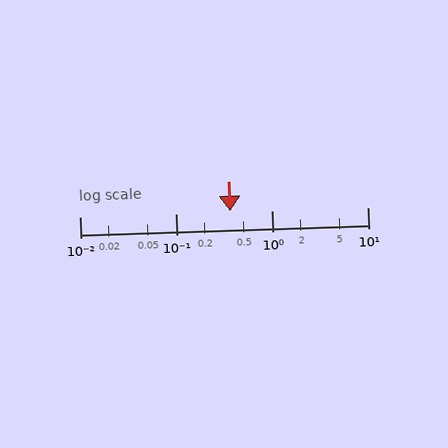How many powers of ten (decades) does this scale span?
The scale spans 3 decades, from 0.01 to 10.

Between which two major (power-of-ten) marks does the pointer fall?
The pointer is between 0.1 and 1.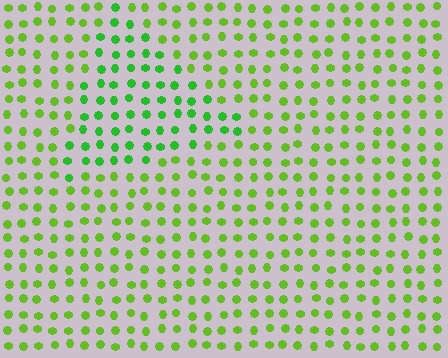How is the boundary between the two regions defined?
The boundary is defined purely by a slight shift in hue (about 26 degrees). Spacing, size, and orientation are identical on both sides.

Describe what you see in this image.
The image is filled with small lime elements in a uniform arrangement. A triangle-shaped region is visible where the elements are tinted to a slightly different hue, forming a subtle color boundary.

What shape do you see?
I see a triangle.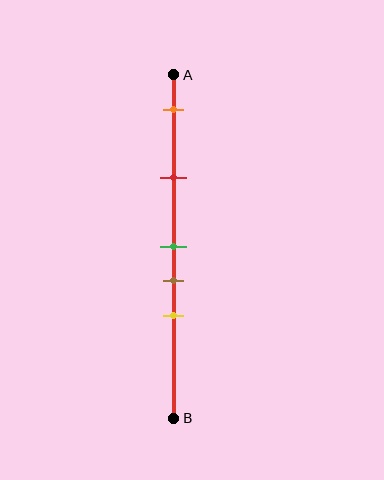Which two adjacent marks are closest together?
The green and brown marks are the closest adjacent pair.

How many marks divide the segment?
There are 5 marks dividing the segment.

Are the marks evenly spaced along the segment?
No, the marks are not evenly spaced.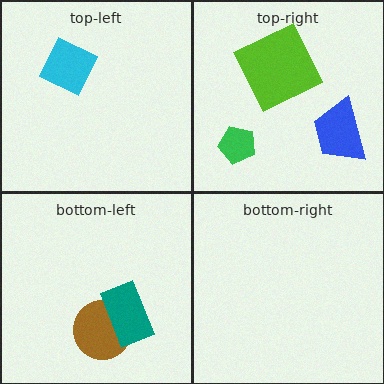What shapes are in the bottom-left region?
The brown circle, the teal rectangle.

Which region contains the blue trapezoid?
The top-right region.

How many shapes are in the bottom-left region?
2.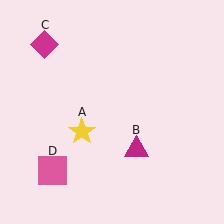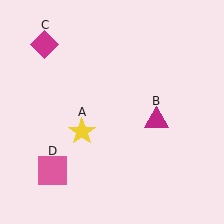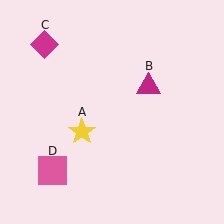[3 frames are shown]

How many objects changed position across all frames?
1 object changed position: magenta triangle (object B).